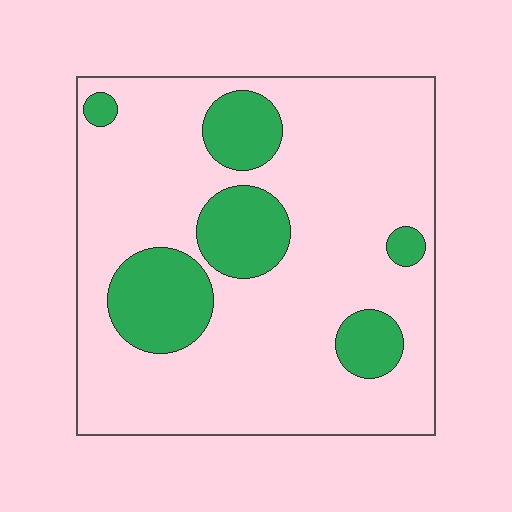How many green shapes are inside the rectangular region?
6.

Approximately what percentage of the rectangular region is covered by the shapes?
Approximately 20%.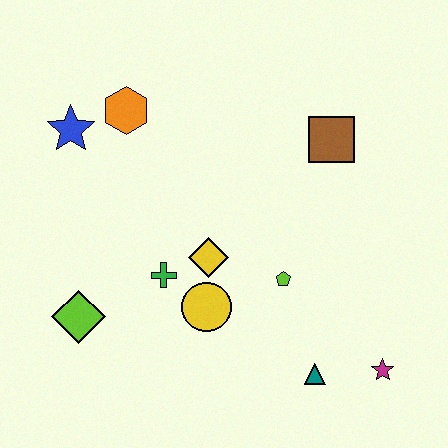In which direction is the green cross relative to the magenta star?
The green cross is to the left of the magenta star.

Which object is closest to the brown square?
The lime pentagon is closest to the brown square.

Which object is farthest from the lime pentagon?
The blue star is farthest from the lime pentagon.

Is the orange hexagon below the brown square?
No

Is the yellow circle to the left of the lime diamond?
No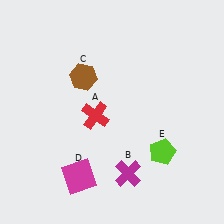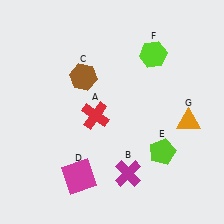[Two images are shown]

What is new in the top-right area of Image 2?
A lime hexagon (F) was added in the top-right area of Image 2.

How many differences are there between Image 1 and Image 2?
There are 2 differences between the two images.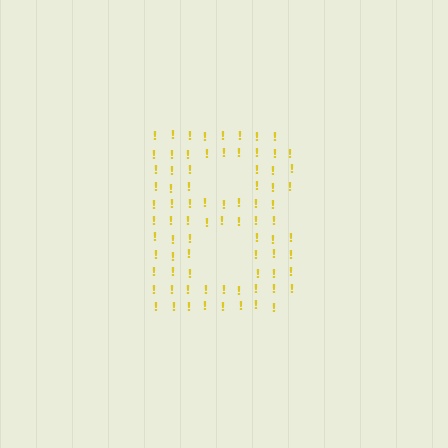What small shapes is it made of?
It is made of small exclamation marks.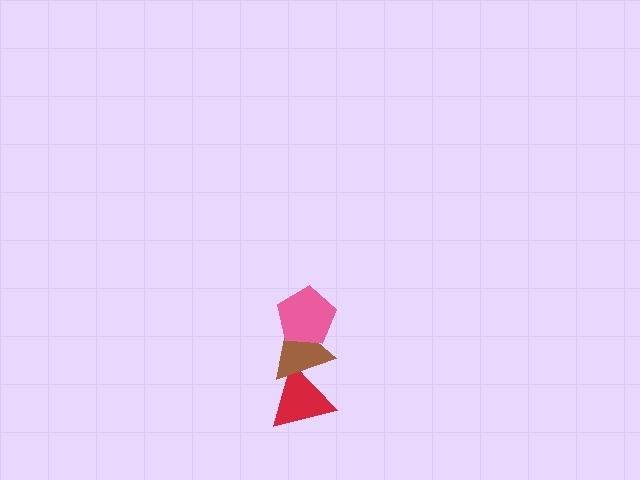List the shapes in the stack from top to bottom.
From top to bottom: the pink pentagon, the brown triangle, the red triangle.